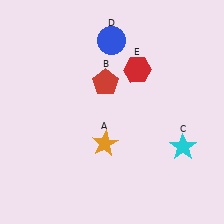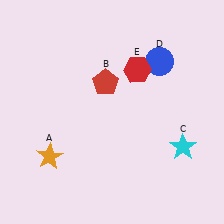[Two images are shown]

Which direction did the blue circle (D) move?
The blue circle (D) moved right.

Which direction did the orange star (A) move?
The orange star (A) moved left.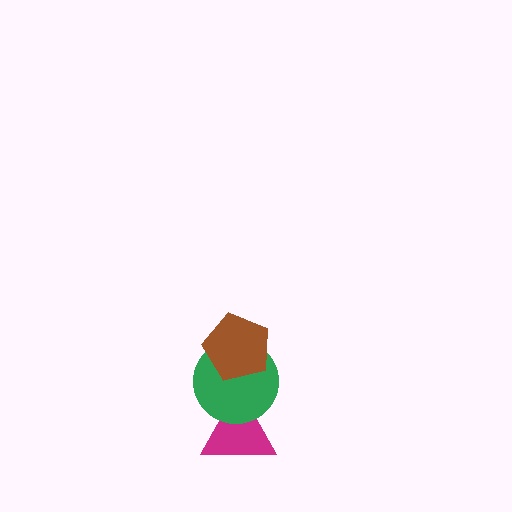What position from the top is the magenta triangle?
The magenta triangle is 3rd from the top.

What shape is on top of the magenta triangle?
The green circle is on top of the magenta triangle.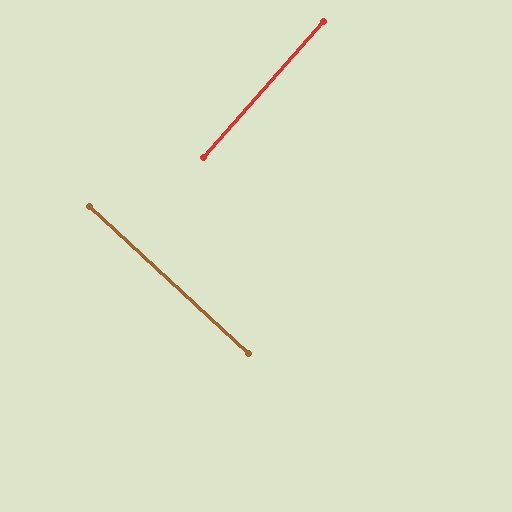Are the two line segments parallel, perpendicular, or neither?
Perpendicular — they meet at approximately 89°.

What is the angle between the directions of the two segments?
Approximately 89 degrees.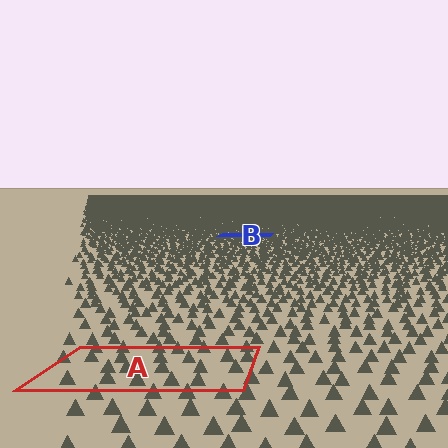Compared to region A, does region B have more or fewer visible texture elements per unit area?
Region B has more texture elements per unit area — they are packed more densely because it is farther away.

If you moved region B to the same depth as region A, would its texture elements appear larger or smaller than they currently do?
They would appear larger. At a closer depth, the same texture elements are projected at a bigger on-screen size.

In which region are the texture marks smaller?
The texture marks are smaller in region B, because it is farther away.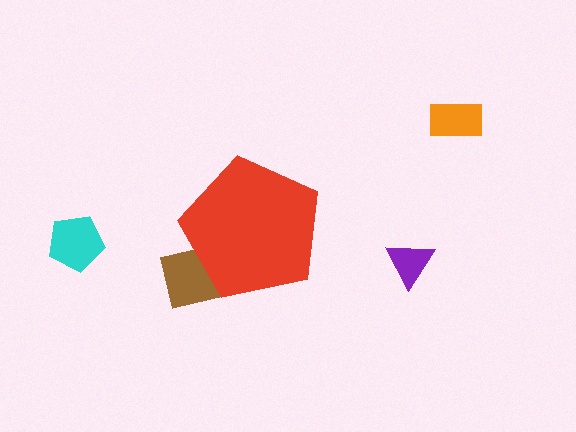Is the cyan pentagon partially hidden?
No, the cyan pentagon is fully visible.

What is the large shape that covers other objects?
A red pentagon.